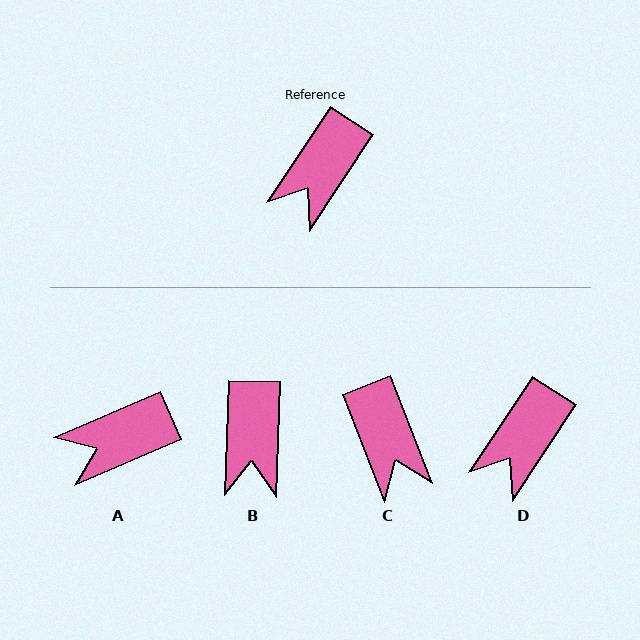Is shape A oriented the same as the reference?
No, it is off by about 33 degrees.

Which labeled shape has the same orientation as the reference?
D.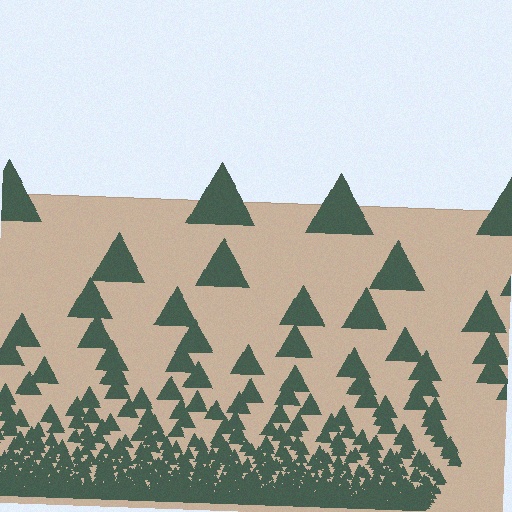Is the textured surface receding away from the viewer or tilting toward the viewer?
The surface appears to tilt toward the viewer. Texture elements get larger and sparser toward the top.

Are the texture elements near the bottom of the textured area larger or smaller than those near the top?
Smaller. The gradient is inverted — elements near the bottom are smaller and denser.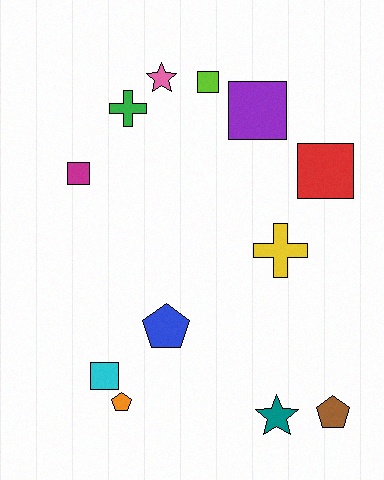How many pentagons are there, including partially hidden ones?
There are 3 pentagons.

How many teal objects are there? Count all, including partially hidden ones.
There is 1 teal object.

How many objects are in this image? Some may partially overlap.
There are 12 objects.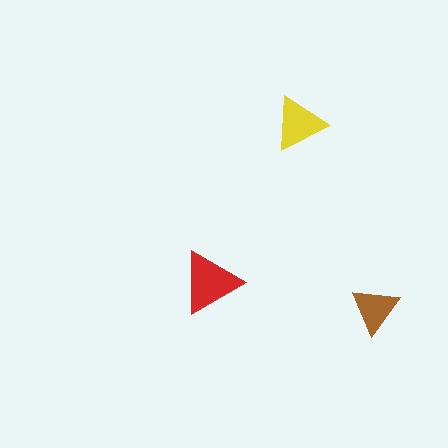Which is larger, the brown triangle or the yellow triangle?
The yellow one.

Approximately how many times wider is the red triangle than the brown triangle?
About 1.5 times wider.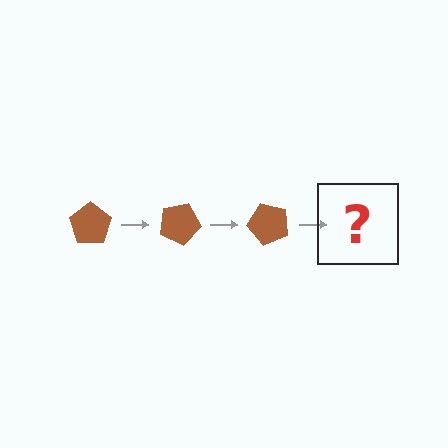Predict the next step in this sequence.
The next step is a brown pentagon rotated 75 degrees.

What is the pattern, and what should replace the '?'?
The pattern is that the pentagon rotates 25 degrees each step. The '?' should be a brown pentagon rotated 75 degrees.